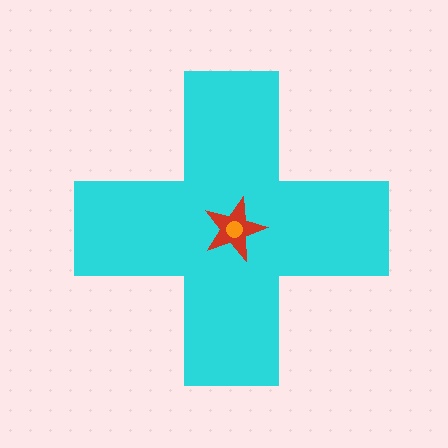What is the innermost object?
The orange circle.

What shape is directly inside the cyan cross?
The red star.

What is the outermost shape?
The cyan cross.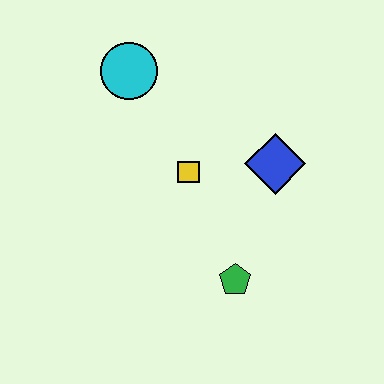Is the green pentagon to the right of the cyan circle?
Yes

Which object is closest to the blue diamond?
The yellow square is closest to the blue diamond.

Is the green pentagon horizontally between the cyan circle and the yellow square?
No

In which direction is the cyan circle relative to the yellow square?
The cyan circle is above the yellow square.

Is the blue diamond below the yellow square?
No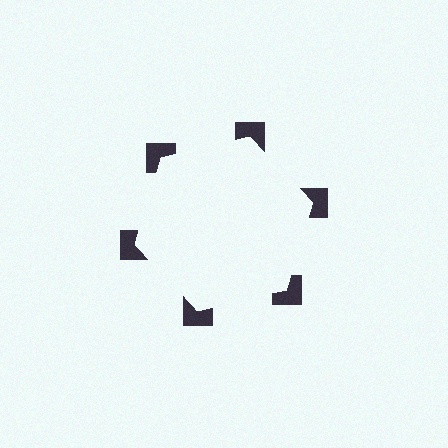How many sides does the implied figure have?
6 sides.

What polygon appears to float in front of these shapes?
An illusory hexagon — its edges are inferred from the aligned wedge cuts in the notched squares, not physically drawn.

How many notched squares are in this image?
There are 6 — one at each vertex of the illusory hexagon.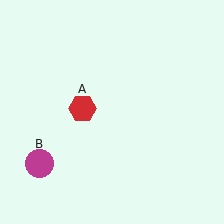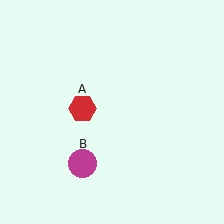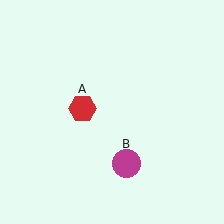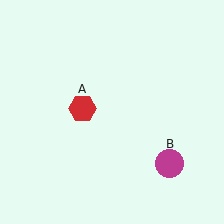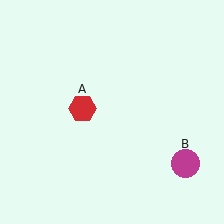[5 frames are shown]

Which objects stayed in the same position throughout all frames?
Red hexagon (object A) remained stationary.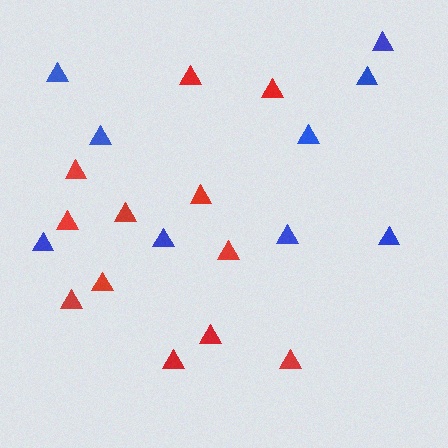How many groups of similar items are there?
There are 2 groups: one group of blue triangles (9) and one group of red triangles (12).